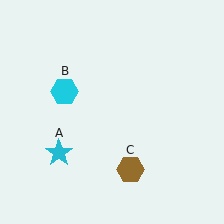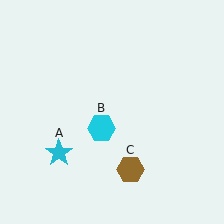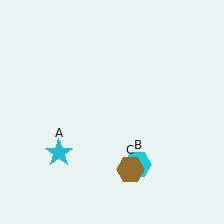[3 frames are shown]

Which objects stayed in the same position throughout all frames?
Cyan star (object A) and brown hexagon (object C) remained stationary.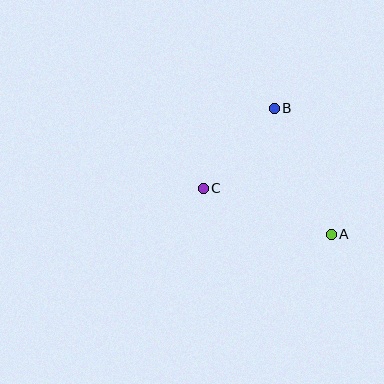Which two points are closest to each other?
Points B and C are closest to each other.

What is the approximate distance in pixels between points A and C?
The distance between A and C is approximately 136 pixels.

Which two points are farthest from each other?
Points A and B are farthest from each other.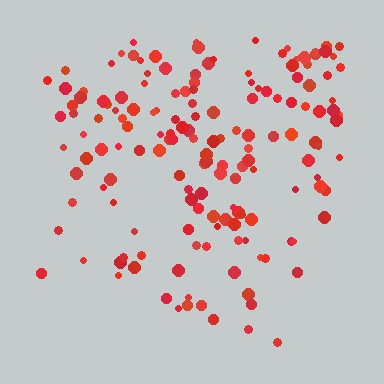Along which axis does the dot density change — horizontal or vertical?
Vertical.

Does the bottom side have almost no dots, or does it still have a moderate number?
Still a moderate number, just noticeably fewer than the top.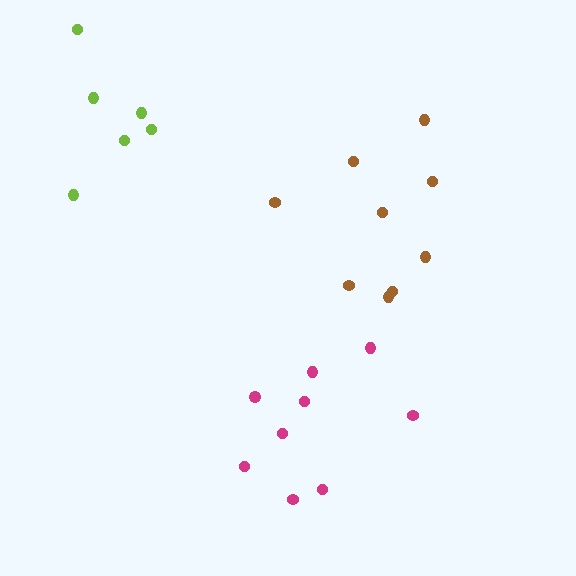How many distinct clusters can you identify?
There are 3 distinct clusters.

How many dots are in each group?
Group 1: 9 dots, Group 2: 6 dots, Group 3: 9 dots (24 total).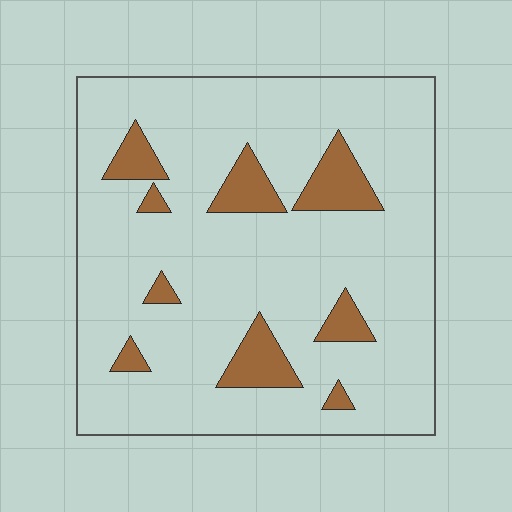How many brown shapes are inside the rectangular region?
9.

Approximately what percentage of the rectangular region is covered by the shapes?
Approximately 15%.